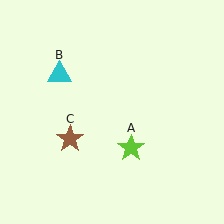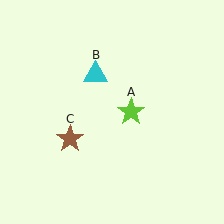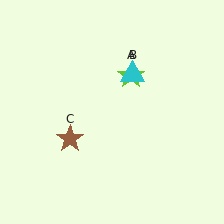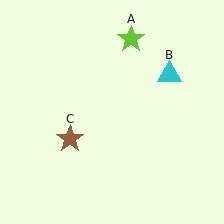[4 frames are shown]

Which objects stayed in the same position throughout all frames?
Brown star (object C) remained stationary.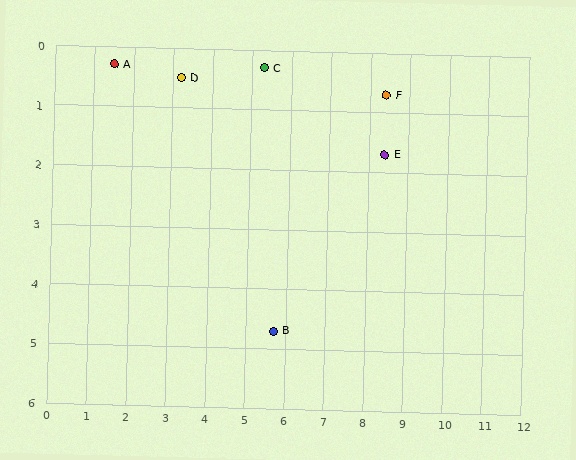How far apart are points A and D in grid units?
Points A and D are about 1.7 grid units apart.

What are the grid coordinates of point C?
Point C is at approximately (5.3, 0.3).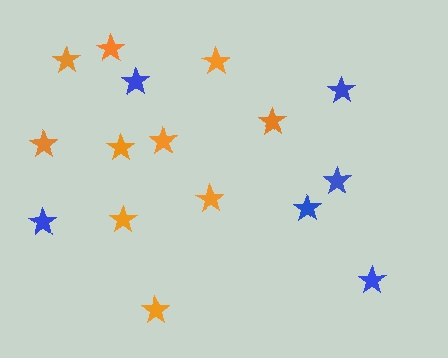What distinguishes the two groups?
There are 2 groups: one group of orange stars (10) and one group of blue stars (6).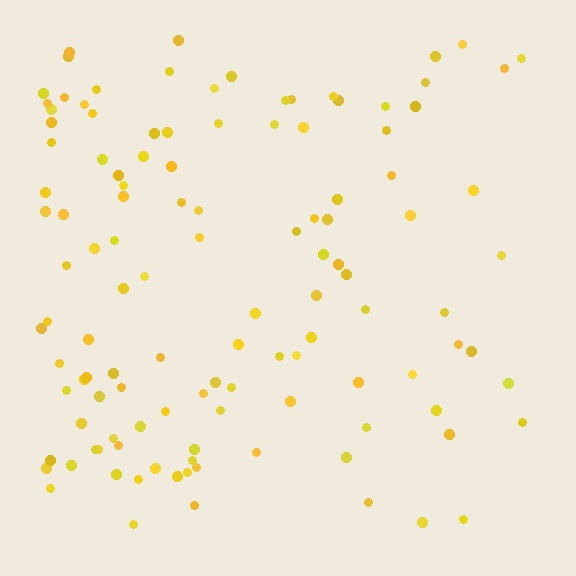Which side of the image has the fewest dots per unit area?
The right.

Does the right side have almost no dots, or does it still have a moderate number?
Still a moderate number, just noticeably fewer than the left.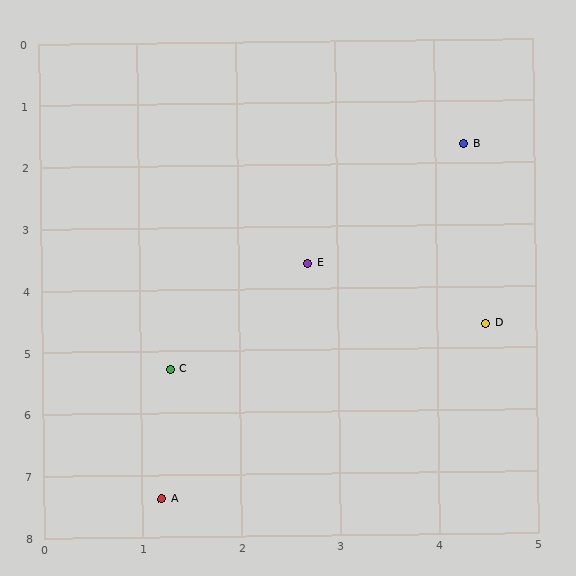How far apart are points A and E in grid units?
Points A and E are about 4.1 grid units apart.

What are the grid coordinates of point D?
Point D is at approximately (4.5, 4.6).